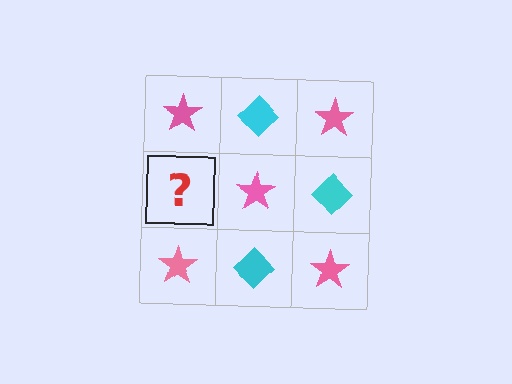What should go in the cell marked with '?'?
The missing cell should contain a cyan diamond.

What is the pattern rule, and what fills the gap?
The rule is that it alternates pink star and cyan diamond in a checkerboard pattern. The gap should be filled with a cyan diamond.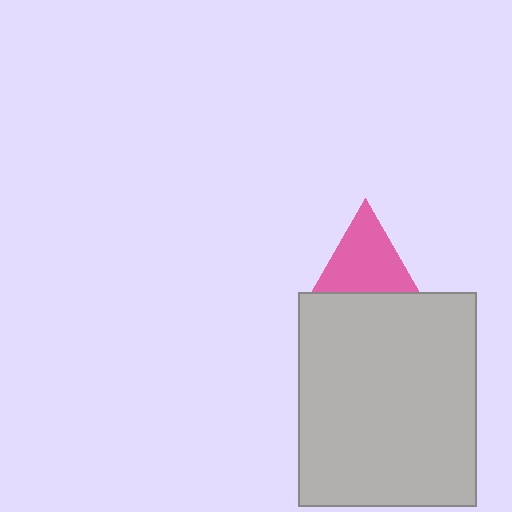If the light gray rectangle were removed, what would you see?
You would see the complete pink triangle.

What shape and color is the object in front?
The object in front is a light gray rectangle.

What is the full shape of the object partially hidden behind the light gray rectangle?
The partially hidden object is a pink triangle.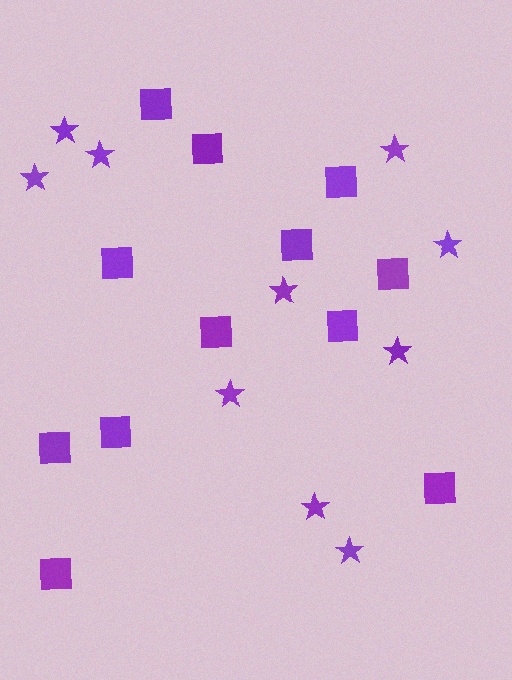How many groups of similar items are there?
There are 2 groups: one group of stars (10) and one group of squares (12).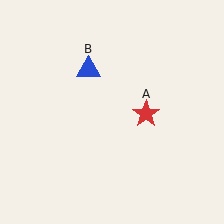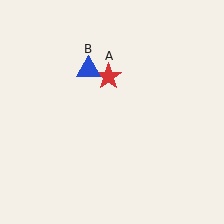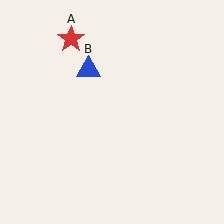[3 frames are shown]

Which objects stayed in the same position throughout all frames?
Blue triangle (object B) remained stationary.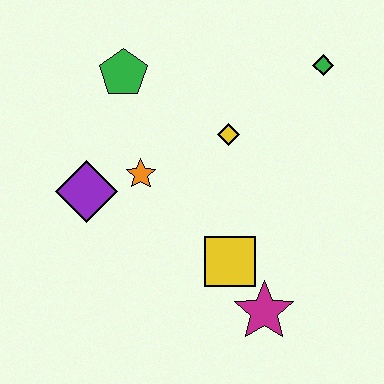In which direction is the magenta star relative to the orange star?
The magenta star is below the orange star.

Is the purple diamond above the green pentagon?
No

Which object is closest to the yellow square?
The magenta star is closest to the yellow square.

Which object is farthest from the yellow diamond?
The magenta star is farthest from the yellow diamond.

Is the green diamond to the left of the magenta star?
No